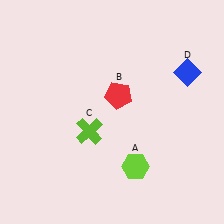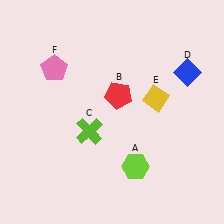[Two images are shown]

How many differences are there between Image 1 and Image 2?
There are 2 differences between the two images.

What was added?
A yellow diamond (E), a pink pentagon (F) were added in Image 2.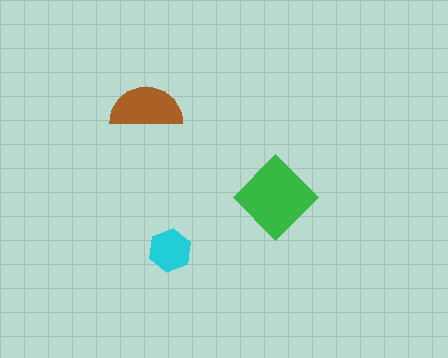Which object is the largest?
The green diamond.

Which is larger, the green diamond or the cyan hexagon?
The green diamond.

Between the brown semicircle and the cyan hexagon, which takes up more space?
The brown semicircle.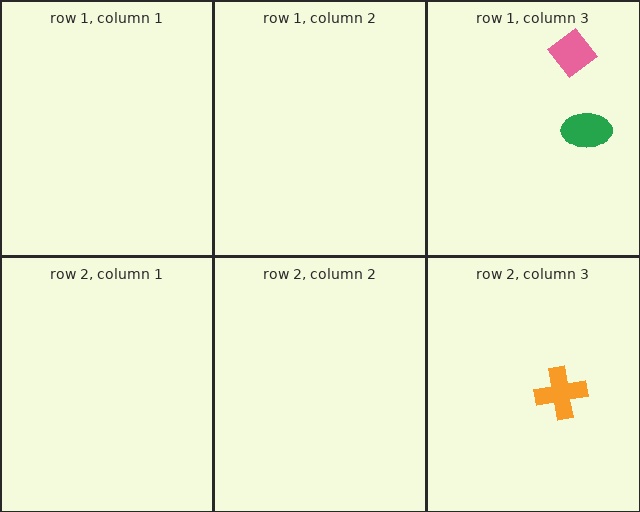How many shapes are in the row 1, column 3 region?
2.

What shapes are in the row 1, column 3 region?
The green ellipse, the pink diamond.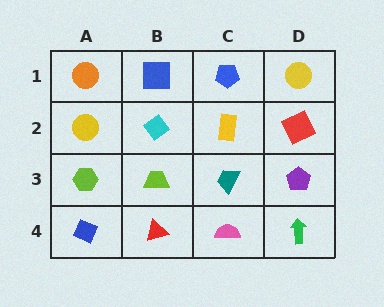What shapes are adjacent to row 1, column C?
A yellow rectangle (row 2, column C), a blue square (row 1, column B), a yellow circle (row 1, column D).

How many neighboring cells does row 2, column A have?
3.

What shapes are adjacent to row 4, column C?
A teal trapezoid (row 3, column C), a red triangle (row 4, column B), a green arrow (row 4, column D).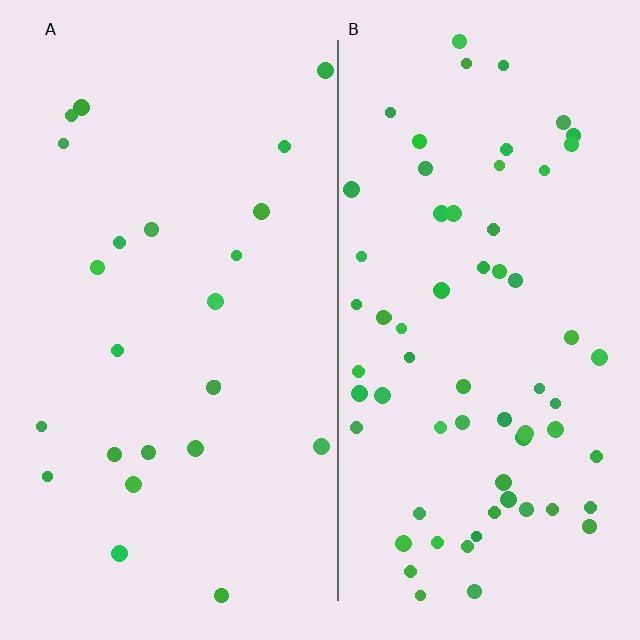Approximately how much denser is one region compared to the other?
Approximately 2.8× — region B over region A.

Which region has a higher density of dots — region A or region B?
B (the right).